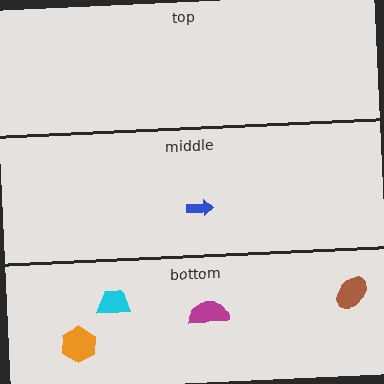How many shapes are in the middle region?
1.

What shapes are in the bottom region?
The orange hexagon, the cyan trapezoid, the brown ellipse, the magenta semicircle.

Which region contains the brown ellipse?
The bottom region.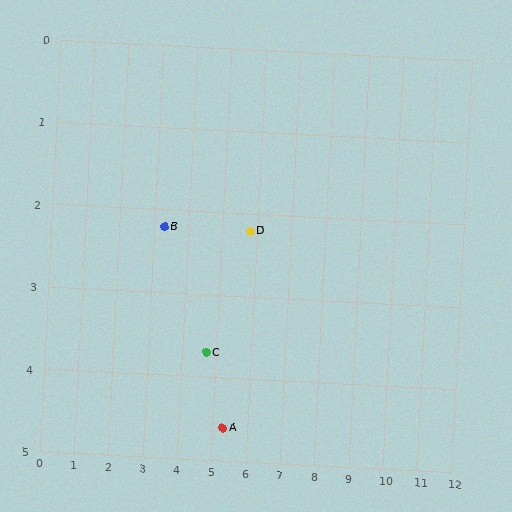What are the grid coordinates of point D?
Point D is at approximately (5.8, 2.2).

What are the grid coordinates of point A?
Point A is at approximately (5.3, 4.6).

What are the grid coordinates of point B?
Point B is at approximately (3.3, 2.2).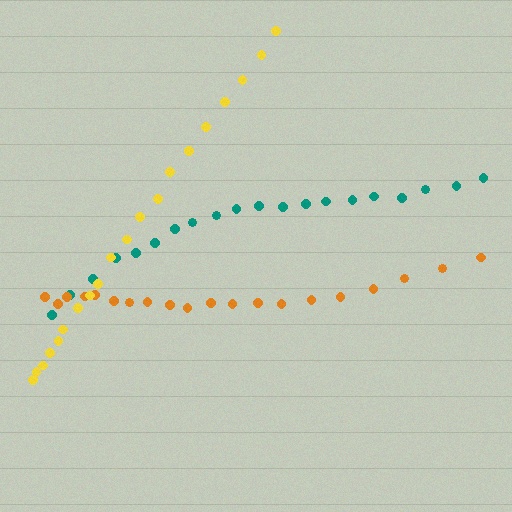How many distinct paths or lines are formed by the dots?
There are 3 distinct paths.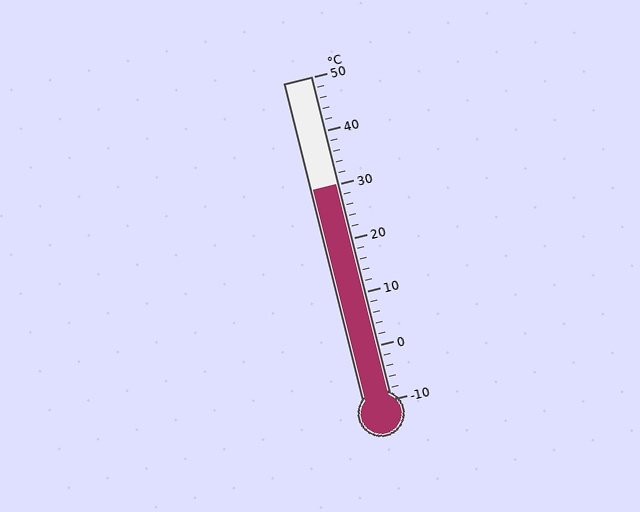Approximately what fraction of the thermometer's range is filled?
The thermometer is filled to approximately 65% of its range.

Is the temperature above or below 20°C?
The temperature is above 20°C.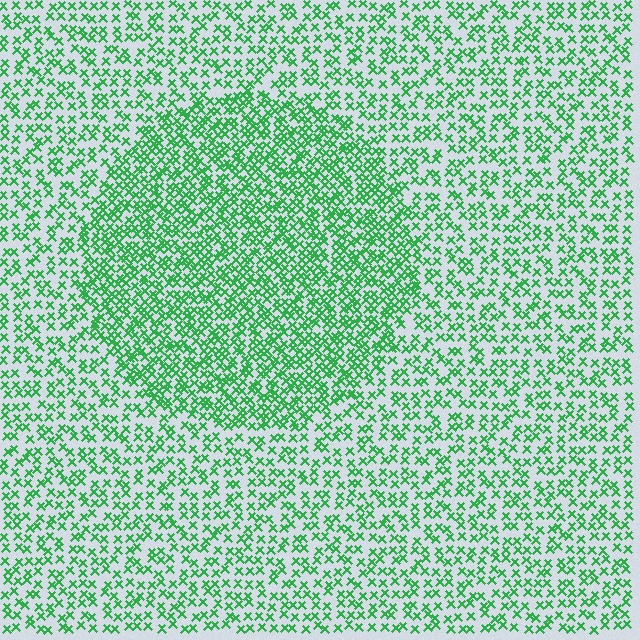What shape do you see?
I see a circle.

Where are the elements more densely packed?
The elements are more densely packed inside the circle boundary.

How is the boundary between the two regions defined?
The boundary is defined by a change in element density (approximately 1.8x ratio). All elements are the same color, size, and shape.